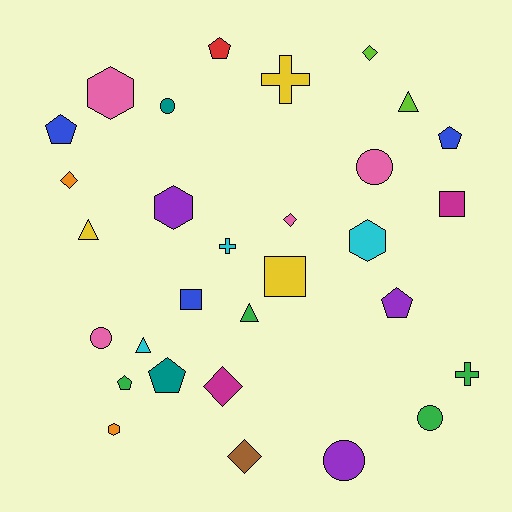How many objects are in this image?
There are 30 objects.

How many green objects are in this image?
There are 4 green objects.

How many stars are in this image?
There are no stars.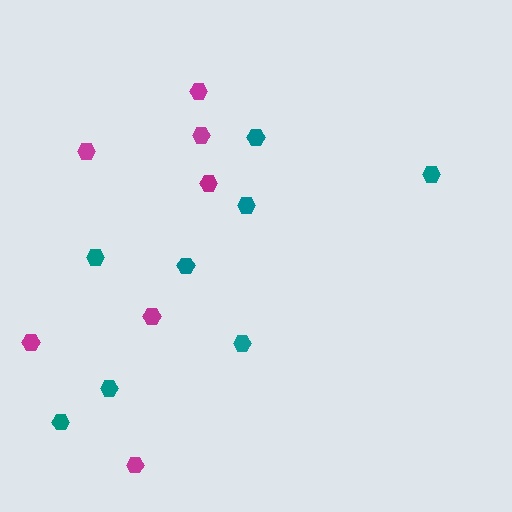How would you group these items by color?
There are 2 groups: one group of magenta hexagons (7) and one group of teal hexagons (8).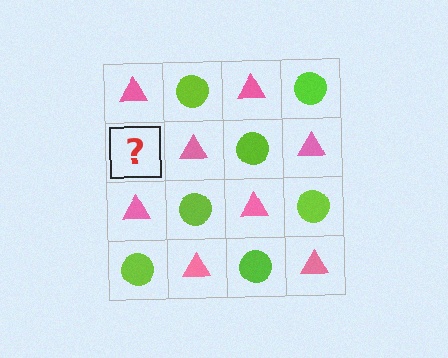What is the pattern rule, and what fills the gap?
The rule is that it alternates pink triangle and lime circle in a checkerboard pattern. The gap should be filled with a lime circle.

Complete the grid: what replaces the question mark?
The question mark should be replaced with a lime circle.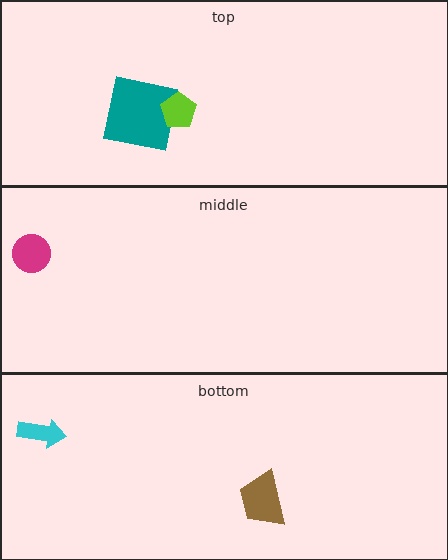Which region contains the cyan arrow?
The bottom region.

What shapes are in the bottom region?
The cyan arrow, the brown trapezoid.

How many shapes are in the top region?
2.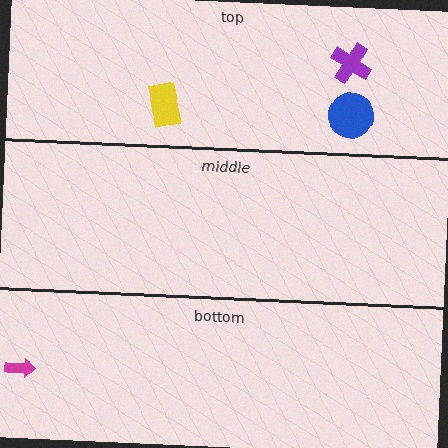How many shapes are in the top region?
3.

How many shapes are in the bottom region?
1.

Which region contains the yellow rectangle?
The top region.